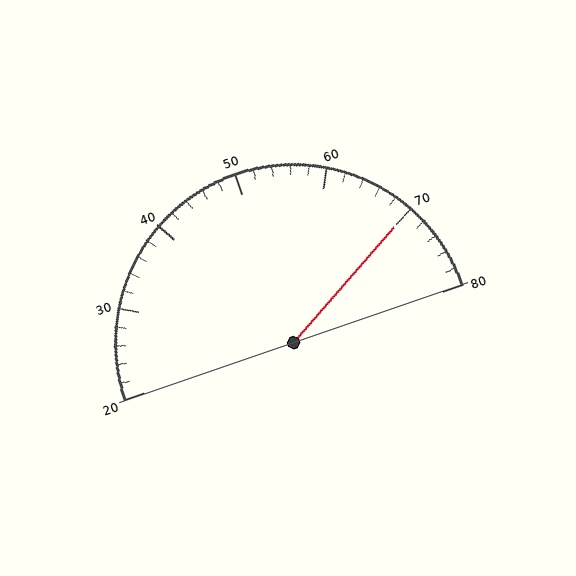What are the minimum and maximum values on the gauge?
The gauge ranges from 20 to 80.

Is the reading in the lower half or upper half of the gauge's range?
The reading is in the upper half of the range (20 to 80).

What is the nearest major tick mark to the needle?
The nearest major tick mark is 70.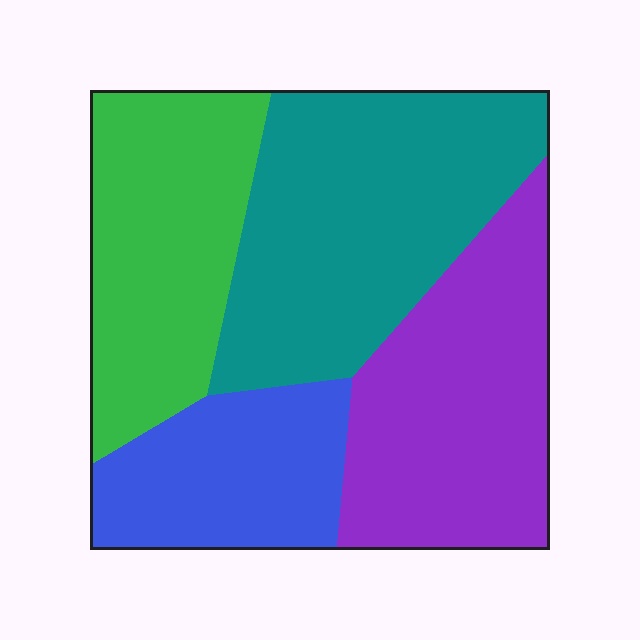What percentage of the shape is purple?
Purple takes up between a sixth and a third of the shape.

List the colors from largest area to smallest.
From largest to smallest: teal, purple, green, blue.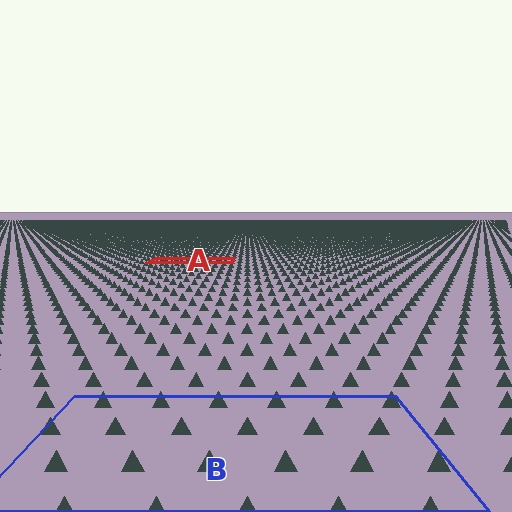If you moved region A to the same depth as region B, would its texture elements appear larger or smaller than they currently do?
They would appear larger. At a closer depth, the same texture elements are projected at a bigger on-screen size.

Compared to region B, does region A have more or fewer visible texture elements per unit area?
Region A has more texture elements per unit area — they are packed more densely because it is farther away.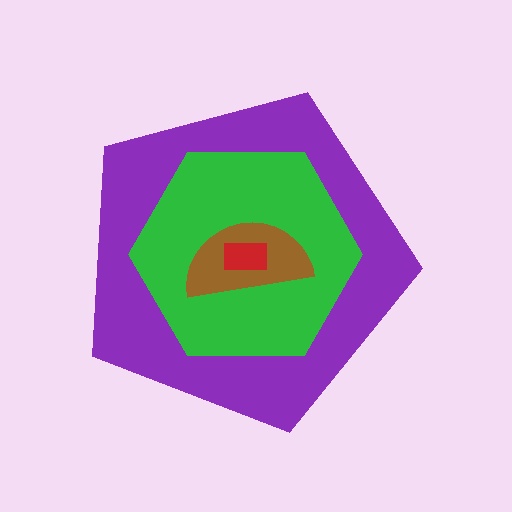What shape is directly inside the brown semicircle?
The red rectangle.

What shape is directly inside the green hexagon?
The brown semicircle.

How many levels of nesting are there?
4.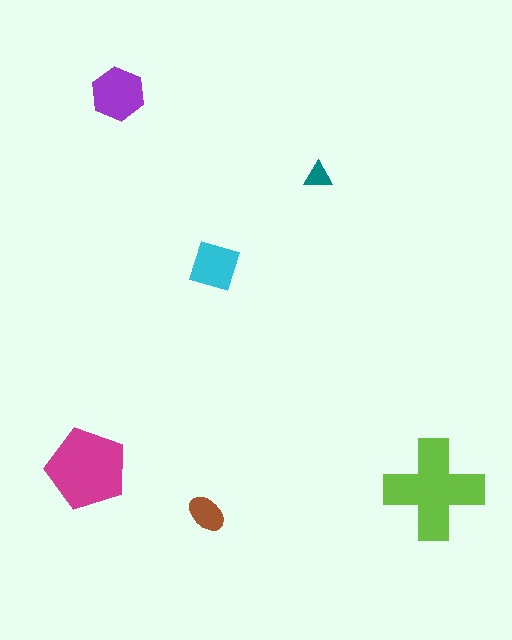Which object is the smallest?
The teal triangle.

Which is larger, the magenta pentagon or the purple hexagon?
The magenta pentagon.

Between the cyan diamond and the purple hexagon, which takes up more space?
The purple hexagon.